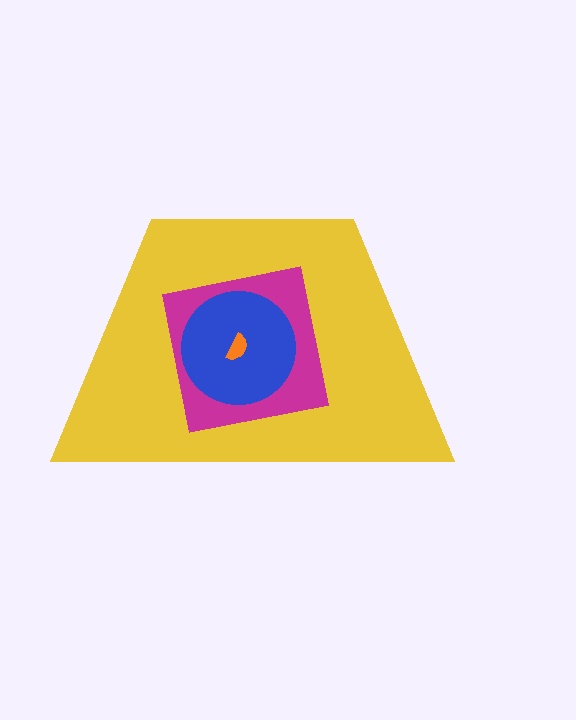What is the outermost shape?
The yellow trapezoid.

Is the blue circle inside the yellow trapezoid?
Yes.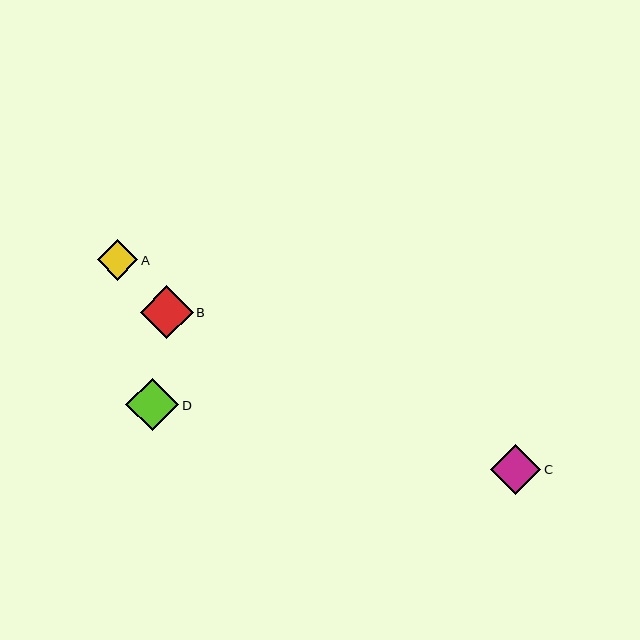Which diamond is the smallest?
Diamond A is the smallest with a size of approximately 41 pixels.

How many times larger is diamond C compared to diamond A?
Diamond C is approximately 1.2 times the size of diamond A.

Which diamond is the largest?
Diamond D is the largest with a size of approximately 53 pixels.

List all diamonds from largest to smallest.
From largest to smallest: D, B, C, A.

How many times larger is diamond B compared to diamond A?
Diamond B is approximately 1.3 times the size of diamond A.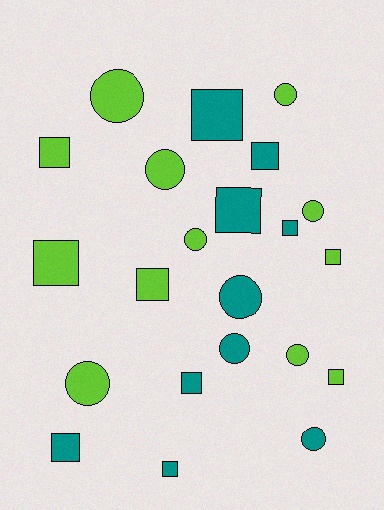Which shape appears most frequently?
Square, with 12 objects.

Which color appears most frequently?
Lime, with 12 objects.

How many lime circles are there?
There are 7 lime circles.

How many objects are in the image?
There are 22 objects.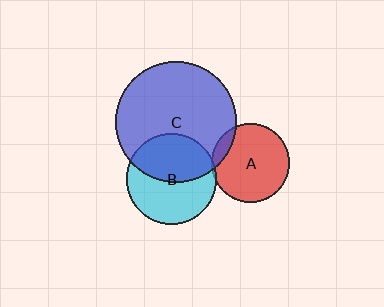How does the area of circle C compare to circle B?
Approximately 1.8 times.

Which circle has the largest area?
Circle C (blue).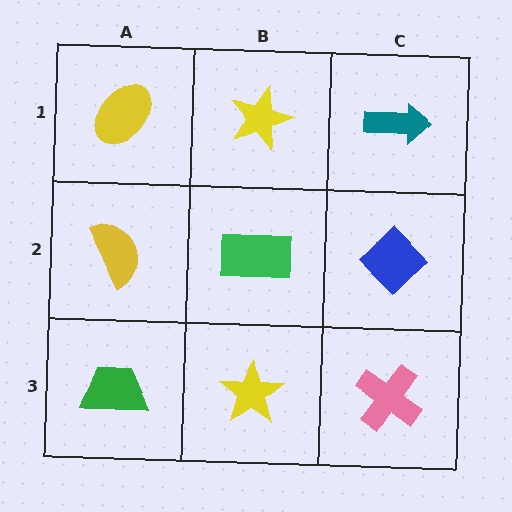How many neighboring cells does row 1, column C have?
2.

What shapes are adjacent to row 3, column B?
A green rectangle (row 2, column B), a green trapezoid (row 3, column A), a pink cross (row 3, column C).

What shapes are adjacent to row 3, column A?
A yellow semicircle (row 2, column A), a yellow star (row 3, column B).